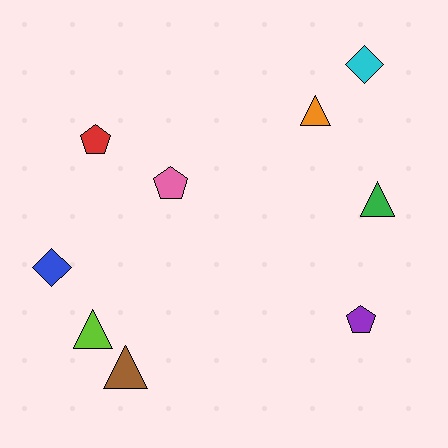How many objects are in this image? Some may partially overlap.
There are 9 objects.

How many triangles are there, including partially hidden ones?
There are 4 triangles.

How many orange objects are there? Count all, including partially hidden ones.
There is 1 orange object.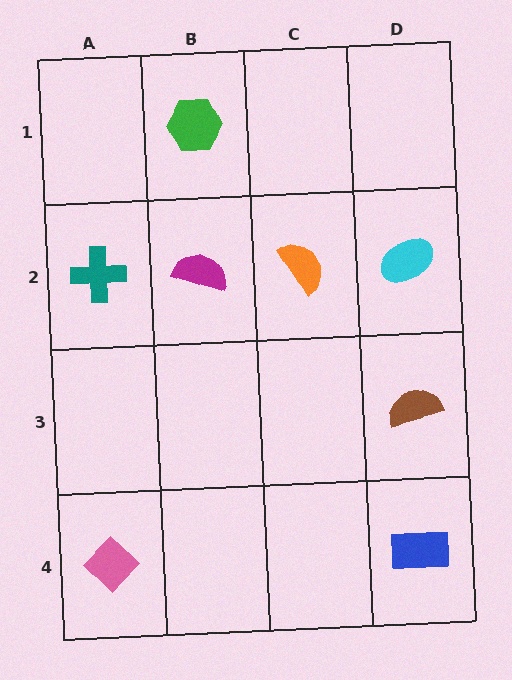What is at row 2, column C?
An orange semicircle.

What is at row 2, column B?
A magenta semicircle.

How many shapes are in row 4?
2 shapes.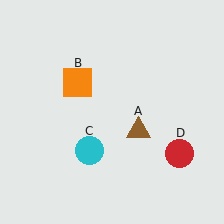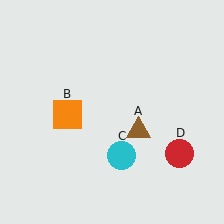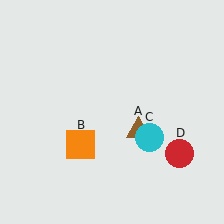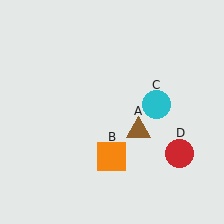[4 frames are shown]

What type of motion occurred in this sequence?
The orange square (object B), cyan circle (object C) rotated counterclockwise around the center of the scene.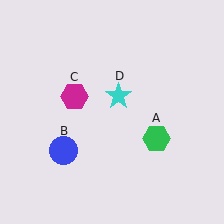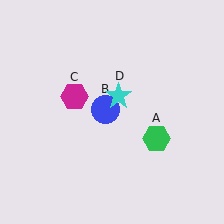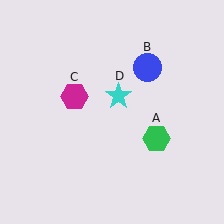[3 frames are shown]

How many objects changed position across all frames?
1 object changed position: blue circle (object B).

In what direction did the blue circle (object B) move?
The blue circle (object B) moved up and to the right.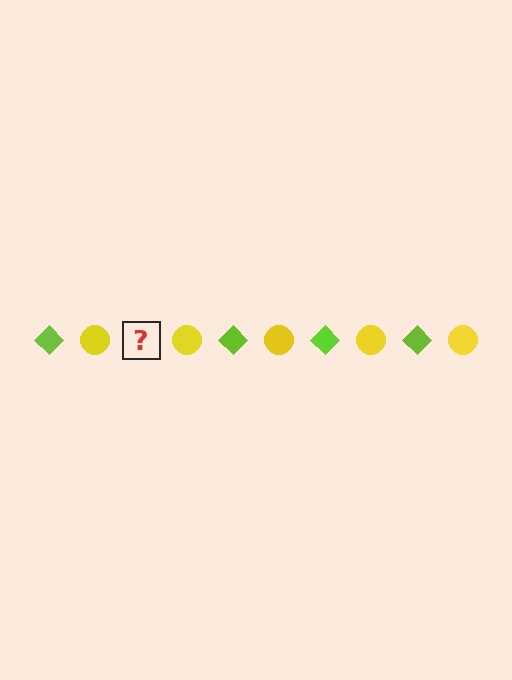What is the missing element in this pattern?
The missing element is a lime diamond.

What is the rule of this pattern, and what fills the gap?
The rule is that the pattern alternates between lime diamond and yellow circle. The gap should be filled with a lime diamond.